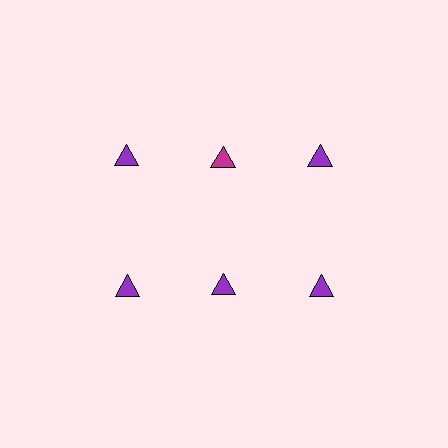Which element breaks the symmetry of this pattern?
The magenta triangle in the top row, second from left column breaks the symmetry. All other shapes are purple triangles.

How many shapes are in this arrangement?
There are 6 shapes arranged in a grid pattern.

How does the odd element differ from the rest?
It has a different color: magenta instead of purple.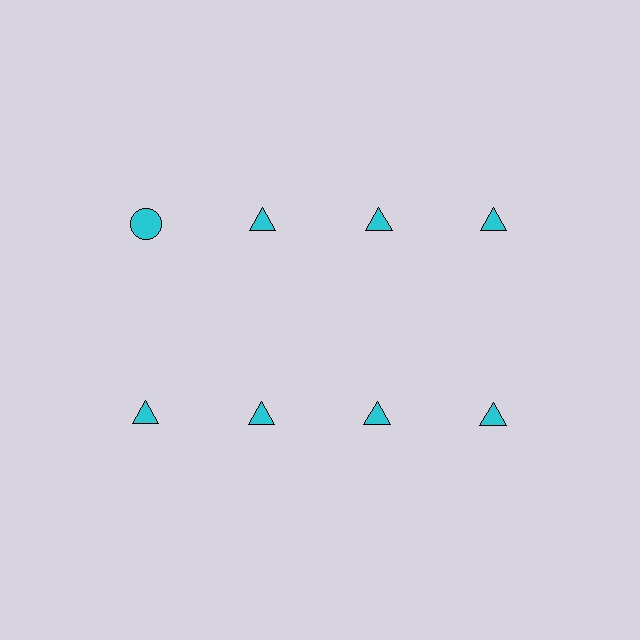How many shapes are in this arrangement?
There are 8 shapes arranged in a grid pattern.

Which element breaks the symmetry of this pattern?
The cyan circle in the top row, leftmost column breaks the symmetry. All other shapes are cyan triangles.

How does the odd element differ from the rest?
It has a different shape: circle instead of triangle.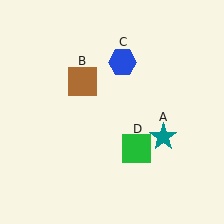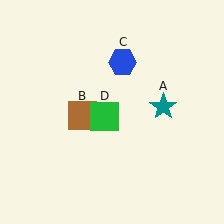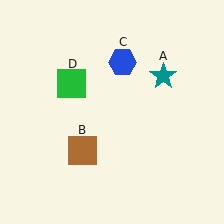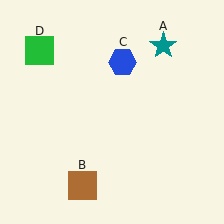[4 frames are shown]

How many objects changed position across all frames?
3 objects changed position: teal star (object A), brown square (object B), green square (object D).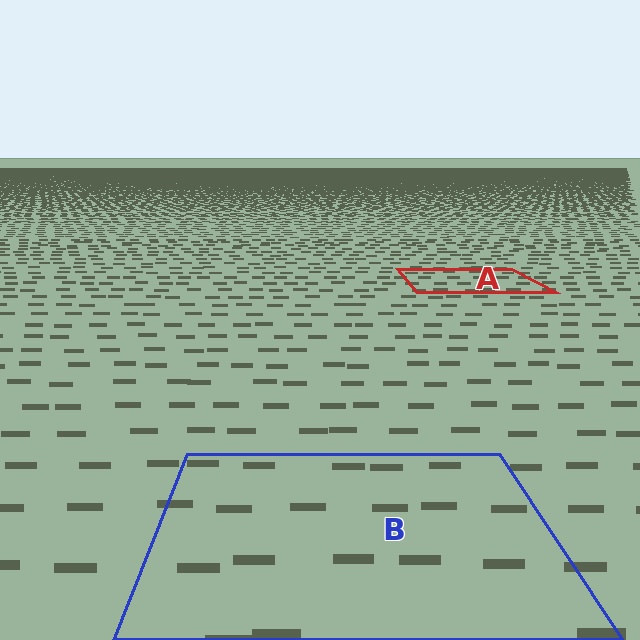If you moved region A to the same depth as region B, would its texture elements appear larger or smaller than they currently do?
They would appear larger. At a closer depth, the same texture elements are projected at a bigger on-screen size.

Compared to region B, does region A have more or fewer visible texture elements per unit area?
Region A has more texture elements per unit area — they are packed more densely because it is farther away.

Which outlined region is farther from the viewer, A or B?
Region A is farther from the viewer — the texture elements inside it appear smaller and more densely packed.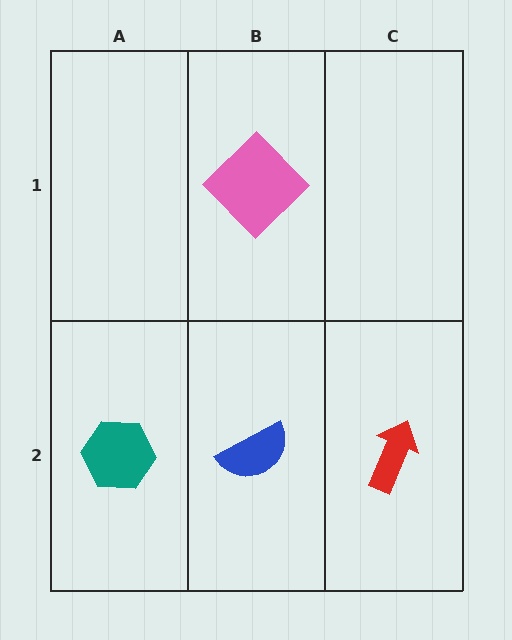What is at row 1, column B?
A pink diamond.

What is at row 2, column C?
A red arrow.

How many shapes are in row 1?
1 shape.